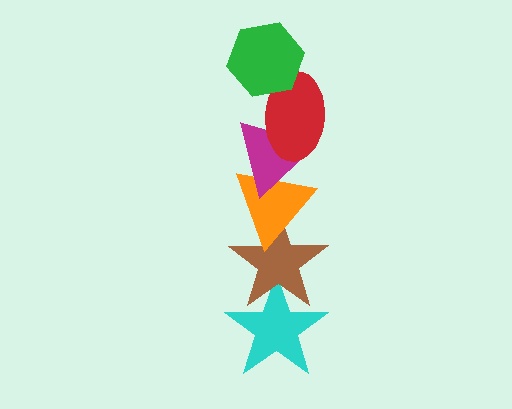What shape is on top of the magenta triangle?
The red ellipse is on top of the magenta triangle.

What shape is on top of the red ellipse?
The green hexagon is on top of the red ellipse.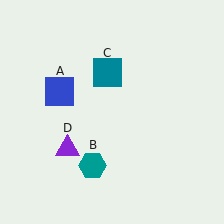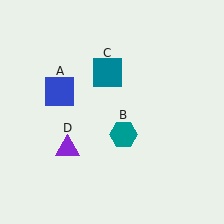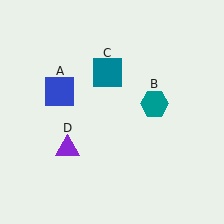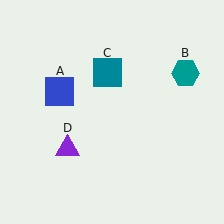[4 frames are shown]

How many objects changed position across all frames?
1 object changed position: teal hexagon (object B).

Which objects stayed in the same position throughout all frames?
Blue square (object A) and teal square (object C) and purple triangle (object D) remained stationary.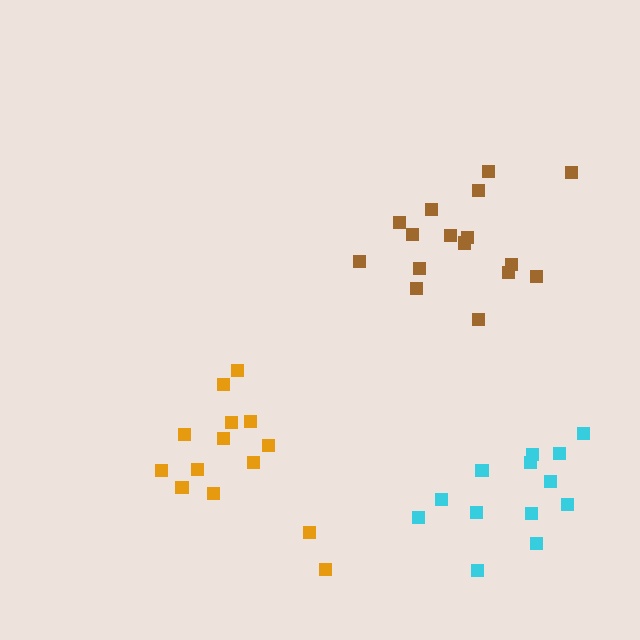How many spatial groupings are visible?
There are 3 spatial groupings.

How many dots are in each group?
Group 1: 13 dots, Group 2: 14 dots, Group 3: 16 dots (43 total).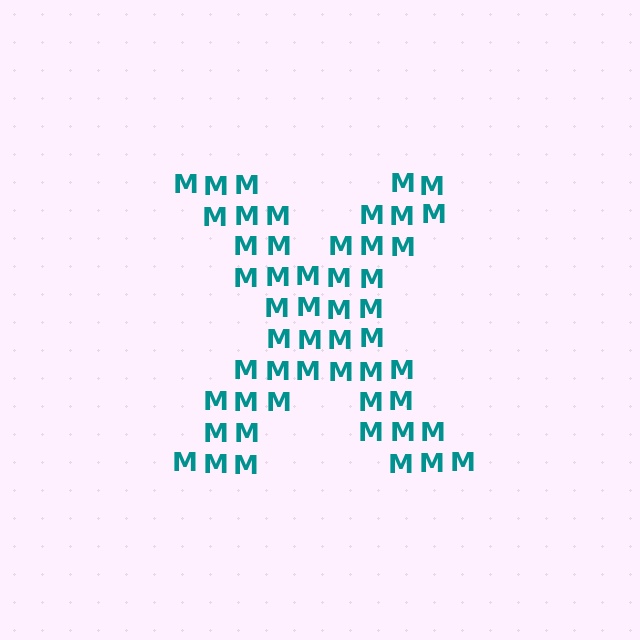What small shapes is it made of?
It is made of small letter M's.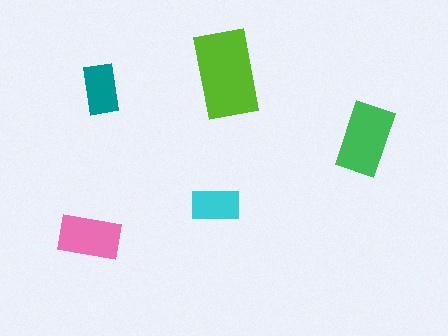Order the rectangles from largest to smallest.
the lime one, the green one, the pink one, the teal one, the cyan one.